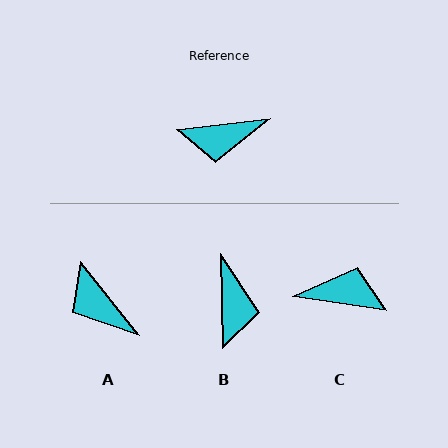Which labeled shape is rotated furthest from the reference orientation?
C, about 165 degrees away.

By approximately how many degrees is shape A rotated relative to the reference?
Approximately 58 degrees clockwise.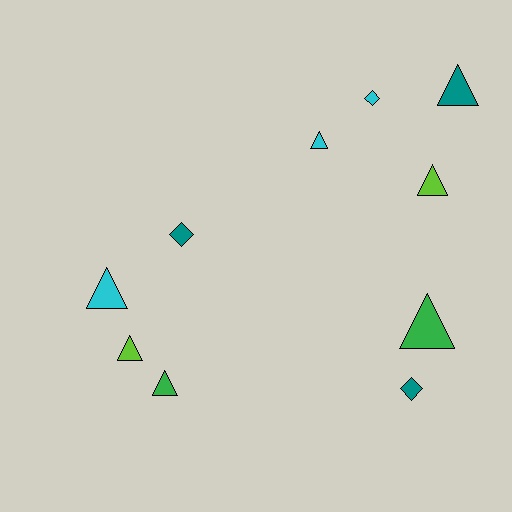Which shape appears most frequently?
Triangle, with 7 objects.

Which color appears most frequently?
Cyan, with 3 objects.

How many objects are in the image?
There are 10 objects.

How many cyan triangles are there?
There are 2 cyan triangles.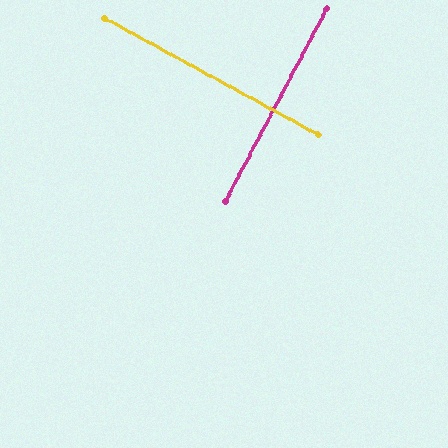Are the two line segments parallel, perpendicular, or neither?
Perpendicular — they meet at approximately 89°.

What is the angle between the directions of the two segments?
Approximately 89 degrees.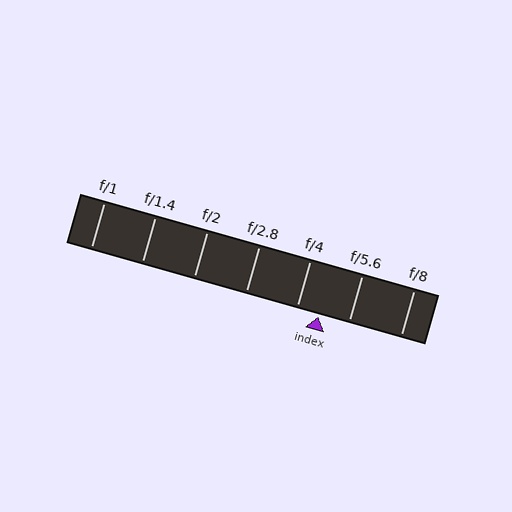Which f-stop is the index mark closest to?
The index mark is closest to f/4.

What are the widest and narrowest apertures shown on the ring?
The widest aperture shown is f/1 and the narrowest is f/8.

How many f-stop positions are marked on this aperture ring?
There are 7 f-stop positions marked.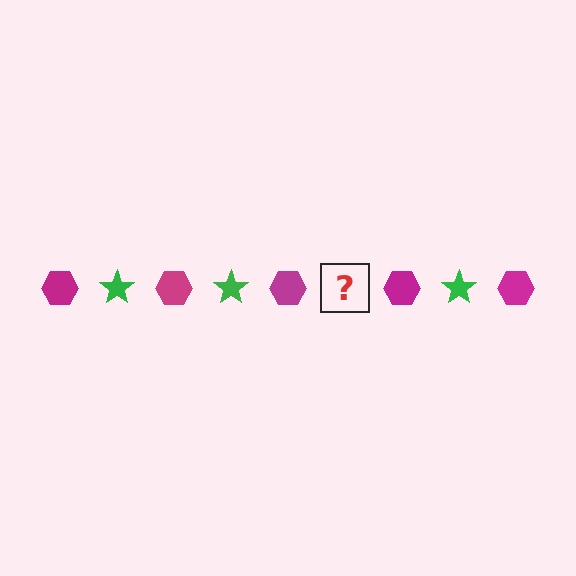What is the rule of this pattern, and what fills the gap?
The rule is that the pattern alternates between magenta hexagon and green star. The gap should be filled with a green star.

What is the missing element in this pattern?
The missing element is a green star.